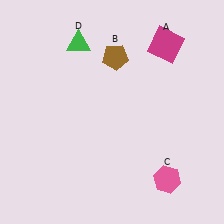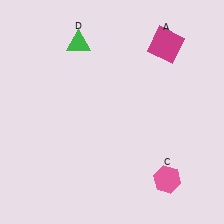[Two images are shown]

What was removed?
The brown pentagon (B) was removed in Image 2.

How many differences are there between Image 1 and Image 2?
There is 1 difference between the two images.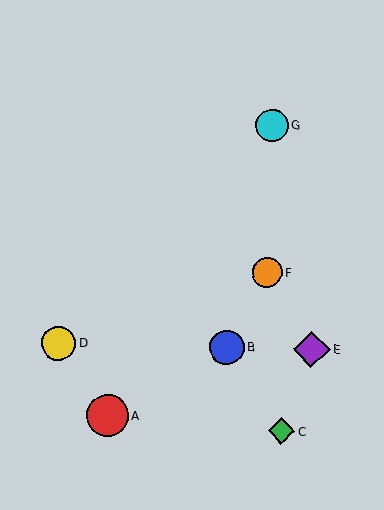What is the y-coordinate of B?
Object B is at y≈347.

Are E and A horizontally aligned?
No, E is at y≈349 and A is at y≈415.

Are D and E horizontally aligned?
Yes, both are at y≈343.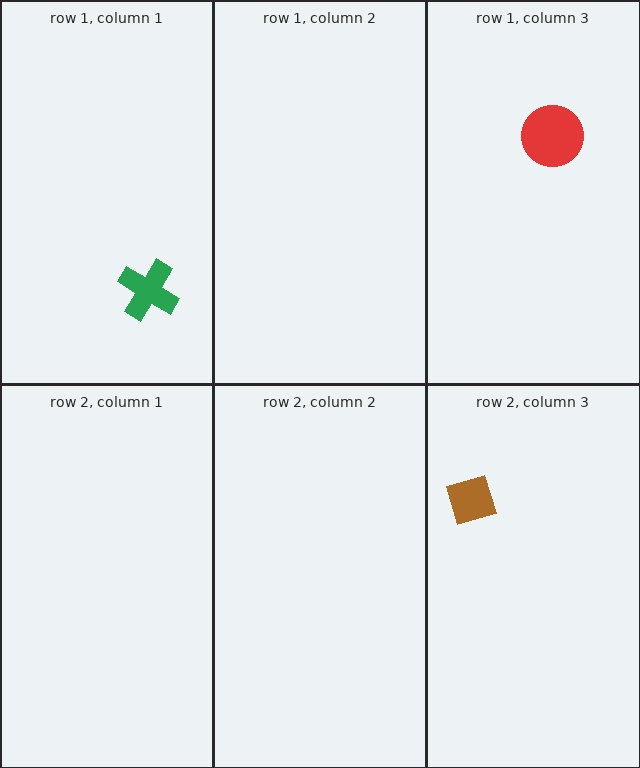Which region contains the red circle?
The row 1, column 3 region.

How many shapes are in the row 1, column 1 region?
1.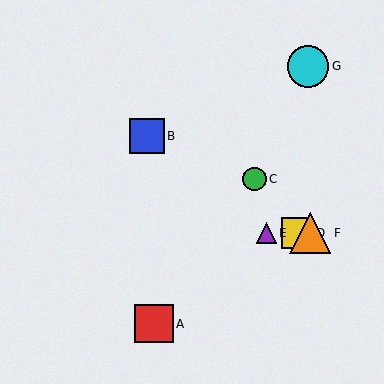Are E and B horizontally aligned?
No, E is at y≈233 and B is at y≈136.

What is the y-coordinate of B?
Object B is at y≈136.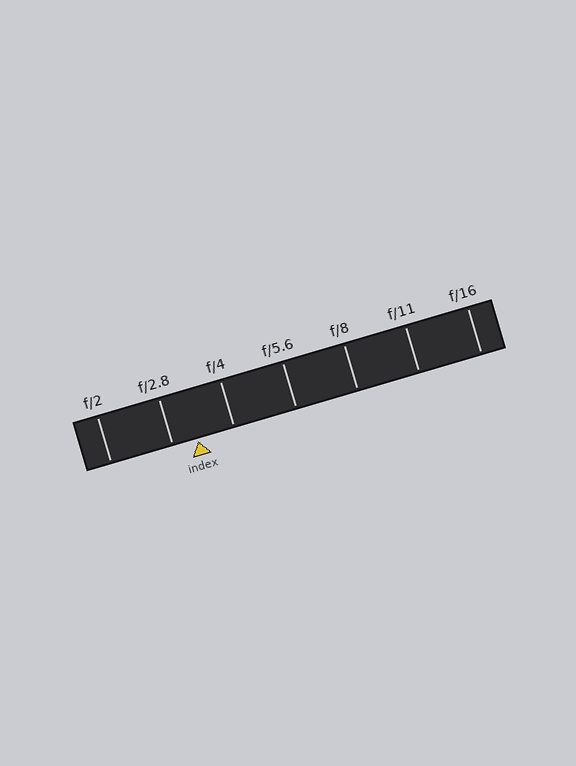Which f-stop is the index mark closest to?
The index mark is closest to f/2.8.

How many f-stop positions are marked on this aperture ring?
There are 7 f-stop positions marked.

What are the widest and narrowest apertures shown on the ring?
The widest aperture shown is f/2 and the narrowest is f/16.